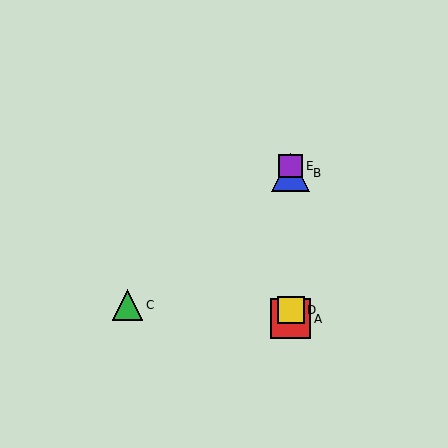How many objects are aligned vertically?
4 objects (A, B, D, E) are aligned vertically.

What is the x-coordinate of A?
Object A is at x≈291.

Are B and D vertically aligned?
Yes, both are at x≈291.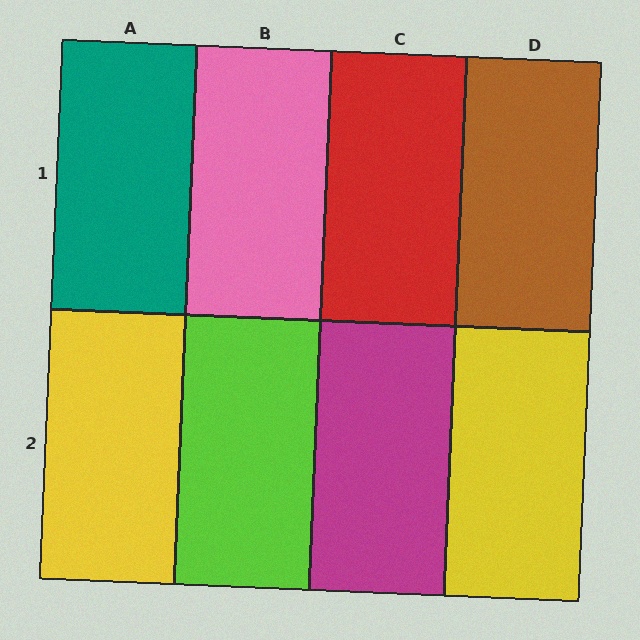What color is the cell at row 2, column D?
Yellow.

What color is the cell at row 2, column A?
Yellow.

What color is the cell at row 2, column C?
Magenta.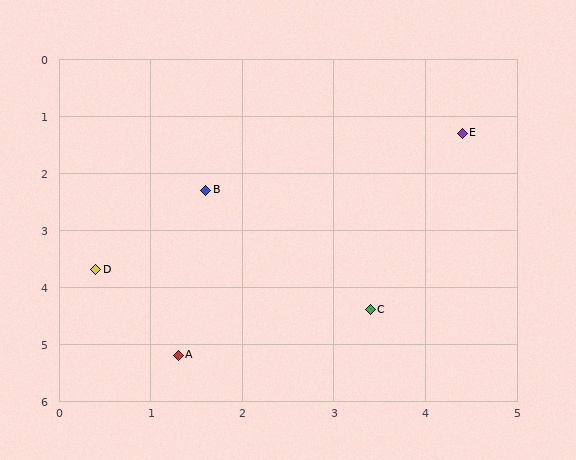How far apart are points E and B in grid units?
Points E and B are about 3.0 grid units apart.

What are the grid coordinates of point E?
Point E is at approximately (4.4, 1.3).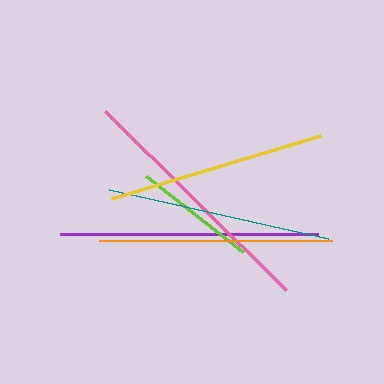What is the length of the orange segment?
The orange segment is approximately 233 pixels long.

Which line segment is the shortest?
The lime line is the shortest at approximately 124 pixels.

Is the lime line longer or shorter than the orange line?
The orange line is longer than the lime line.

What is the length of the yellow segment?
The yellow segment is approximately 219 pixels long.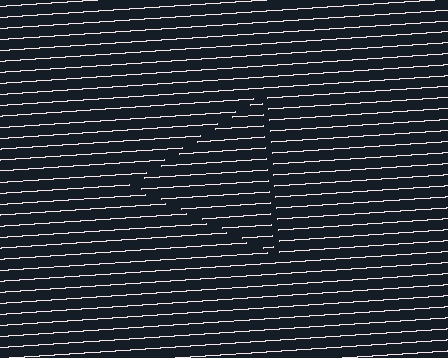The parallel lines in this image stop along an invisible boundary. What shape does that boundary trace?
An illusory triangle. The interior of the shape contains the same grating, shifted by half a period — the contour is defined by the phase discontinuity where line-ends from the inner and outer gratings abut.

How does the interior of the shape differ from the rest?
The interior of the shape contains the same grating, shifted by half a period — the contour is defined by the phase discontinuity where line-ends from the inner and outer gratings abut.